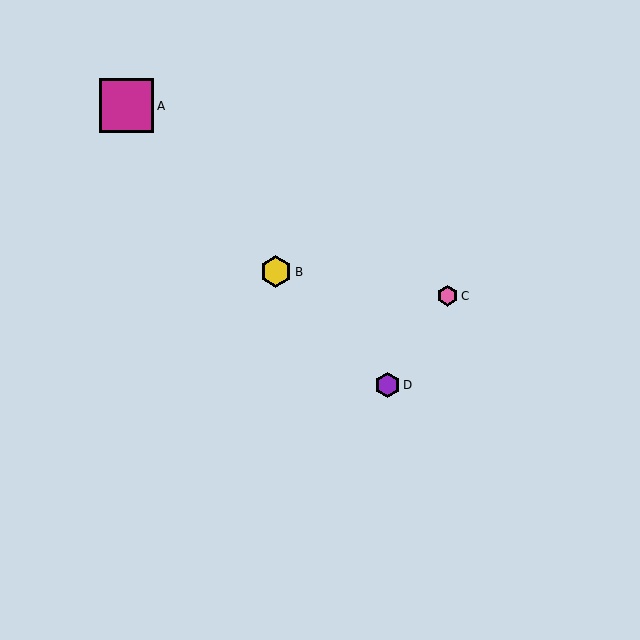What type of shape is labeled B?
Shape B is a yellow hexagon.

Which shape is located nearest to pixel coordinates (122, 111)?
The magenta square (labeled A) at (127, 106) is nearest to that location.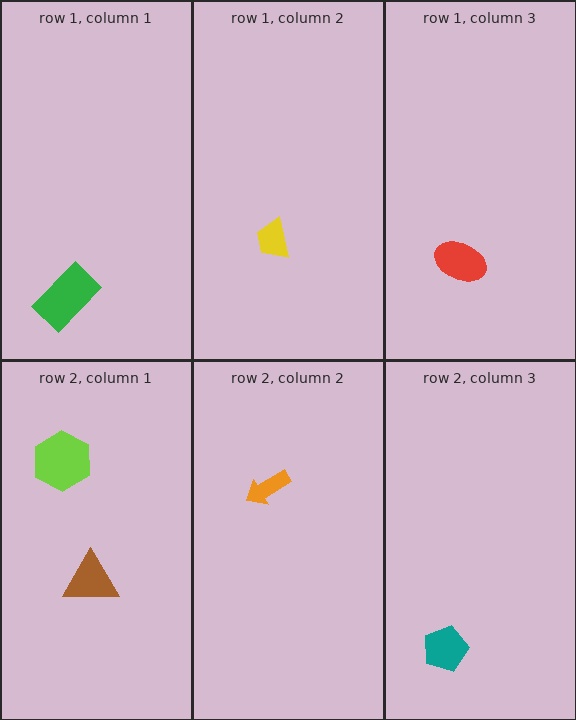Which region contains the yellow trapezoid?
The row 1, column 2 region.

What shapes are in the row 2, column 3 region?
The teal pentagon.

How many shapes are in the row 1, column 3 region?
1.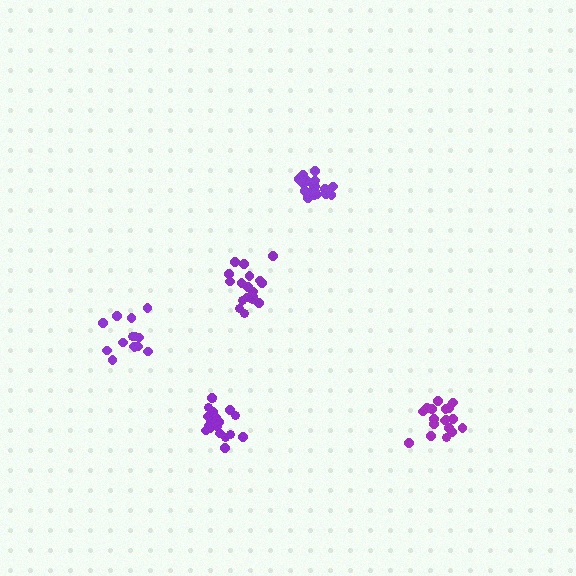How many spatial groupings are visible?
There are 5 spatial groupings.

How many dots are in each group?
Group 1: 19 dots, Group 2: 14 dots, Group 3: 18 dots, Group 4: 18 dots, Group 5: 20 dots (89 total).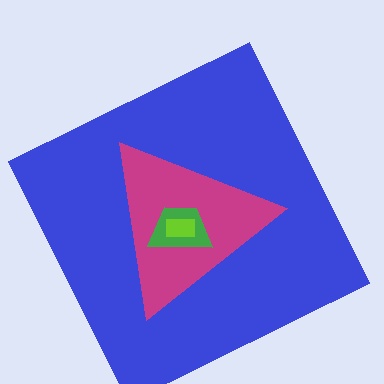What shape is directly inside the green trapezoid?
The lime rectangle.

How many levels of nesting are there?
4.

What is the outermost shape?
The blue square.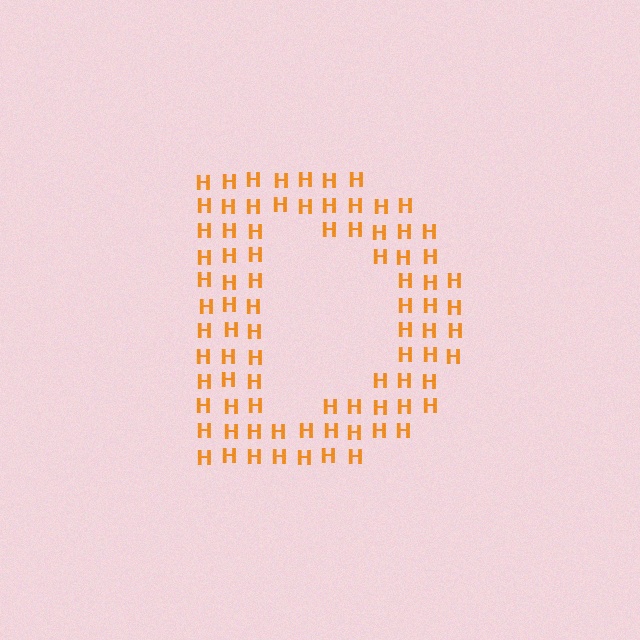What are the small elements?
The small elements are letter H's.